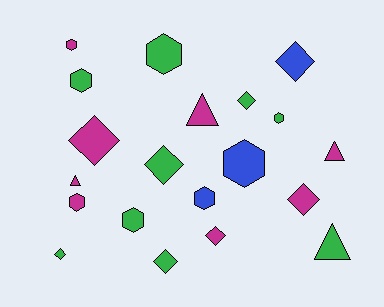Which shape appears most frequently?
Hexagon, with 8 objects.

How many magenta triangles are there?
There are 3 magenta triangles.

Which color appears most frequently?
Green, with 9 objects.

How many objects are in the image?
There are 20 objects.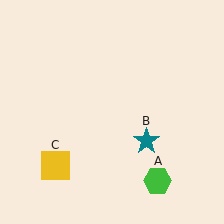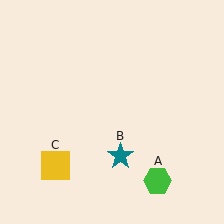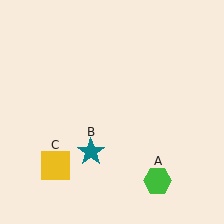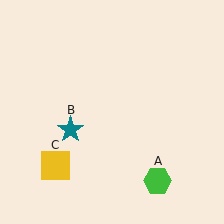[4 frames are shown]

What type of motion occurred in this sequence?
The teal star (object B) rotated clockwise around the center of the scene.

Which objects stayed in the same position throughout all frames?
Green hexagon (object A) and yellow square (object C) remained stationary.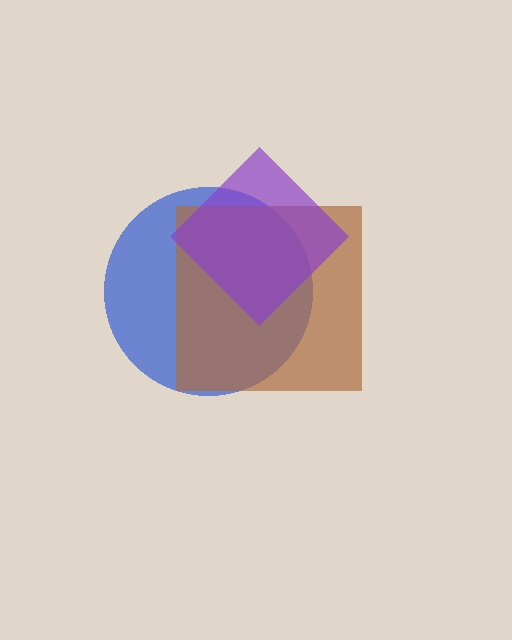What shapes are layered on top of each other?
The layered shapes are: a blue circle, a brown square, a purple diamond.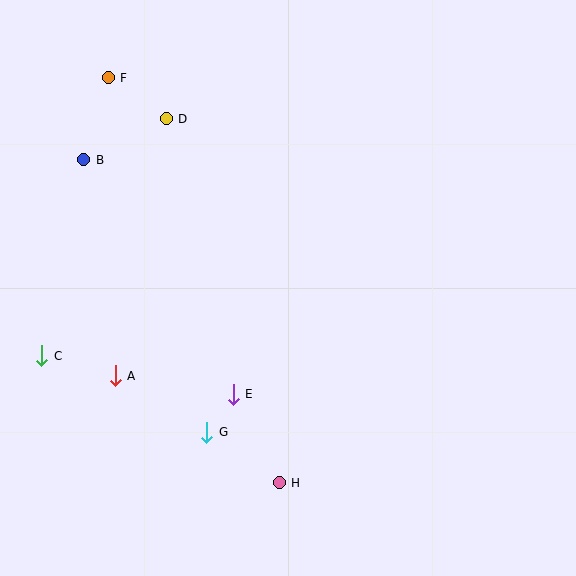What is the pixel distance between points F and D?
The distance between F and D is 71 pixels.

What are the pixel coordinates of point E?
Point E is at (233, 394).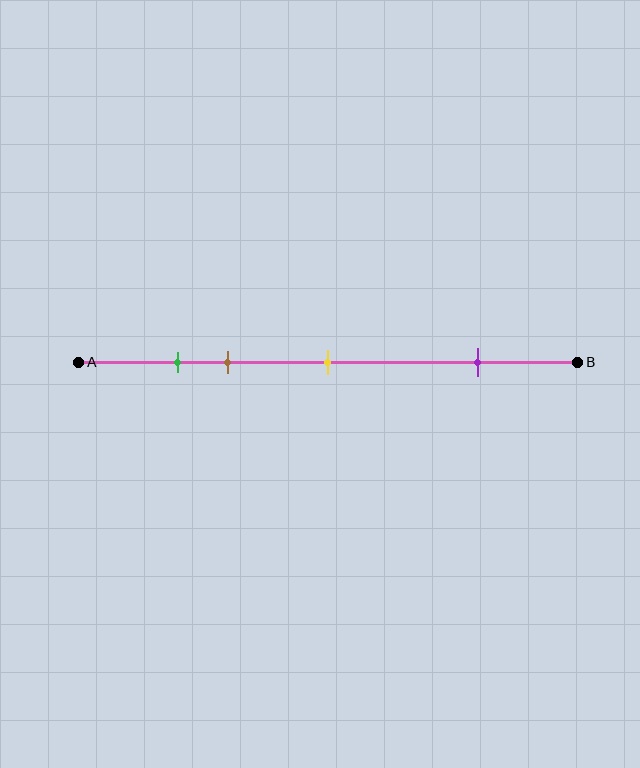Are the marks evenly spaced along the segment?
No, the marks are not evenly spaced.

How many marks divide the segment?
There are 4 marks dividing the segment.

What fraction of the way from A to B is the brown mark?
The brown mark is approximately 30% (0.3) of the way from A to B.